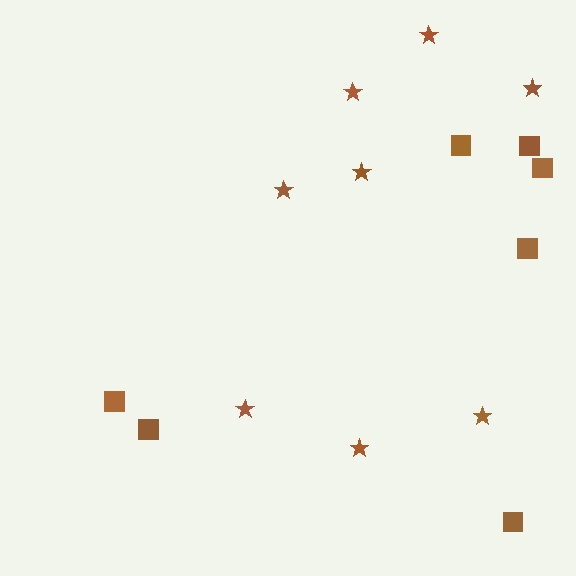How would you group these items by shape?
There are 2 groups: one group of stars (8) and one group of squares (7).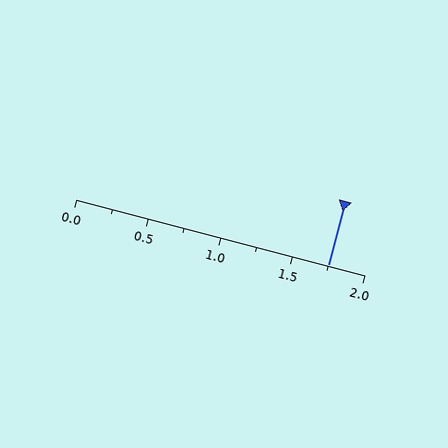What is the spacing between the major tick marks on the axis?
The major ticks are spaced 0.5 apart.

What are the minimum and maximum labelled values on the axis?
The axis runs from 0.0 to 2.0.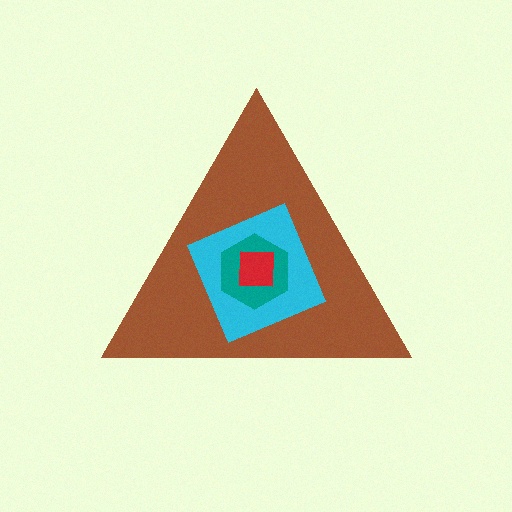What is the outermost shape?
The brown triangle.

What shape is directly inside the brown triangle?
The cyan diamond.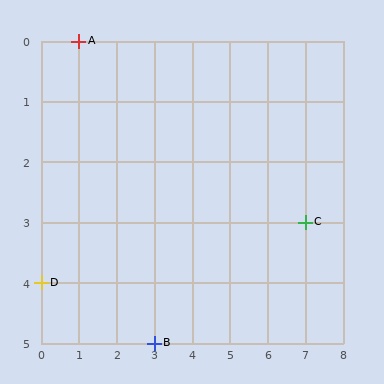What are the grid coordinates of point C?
Point C is at grid coordinates (7, 3).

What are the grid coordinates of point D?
Point D is at grid coordinates (0, 4).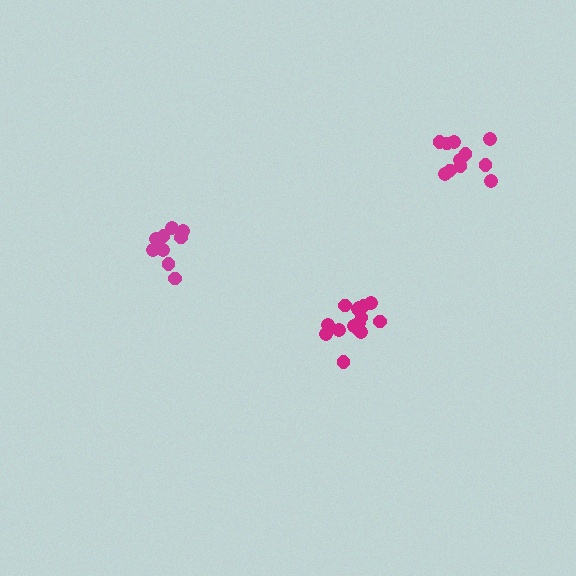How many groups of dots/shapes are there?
There are 3 groups.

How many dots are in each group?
Group 1: 15 dots, Group 2: 10 dots, Group 3: 11 dots (36 total).